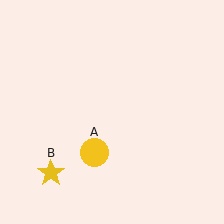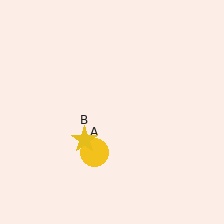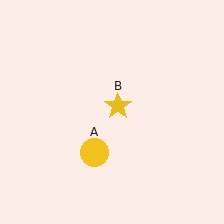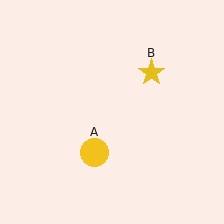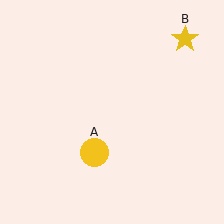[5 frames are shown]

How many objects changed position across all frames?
1 object changed position: yellow star (object B).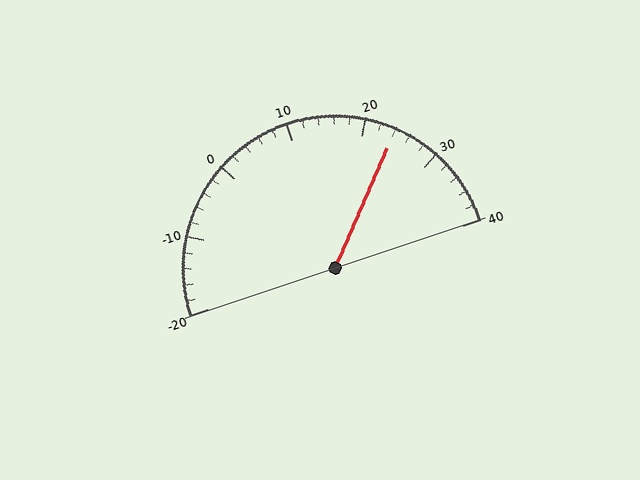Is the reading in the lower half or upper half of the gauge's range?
The reading is in the upper half of the range (-20 to 40).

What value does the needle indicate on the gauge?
The needle indicates approximately 24.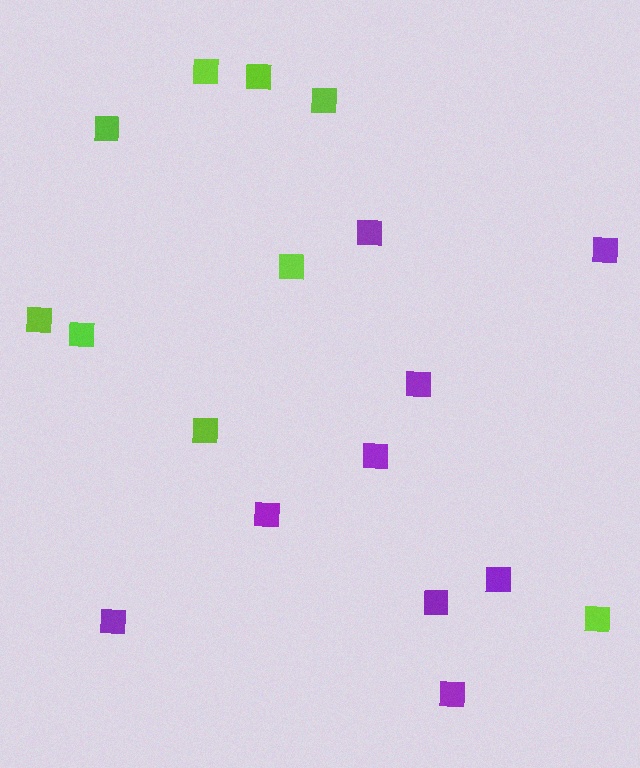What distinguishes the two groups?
There are 2 groups: one group of purple squares (9) and one group of lime squares (9).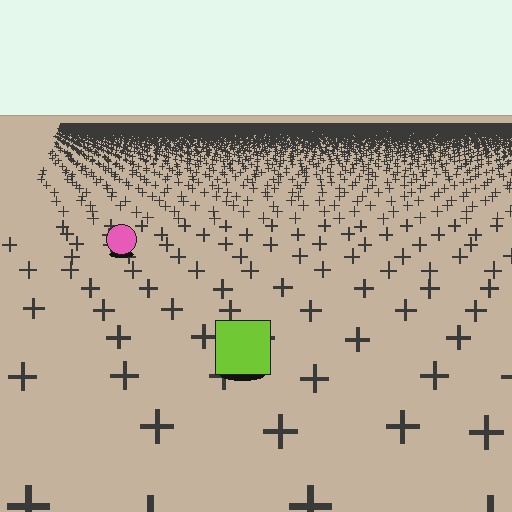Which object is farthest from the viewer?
The pink circle is farthest from the viewer. It appears smaller and the ground texture around it is denser.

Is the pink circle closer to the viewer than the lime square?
No. The lime square is closer — you can tell from the texture gradient: the ground texture is coarser near it.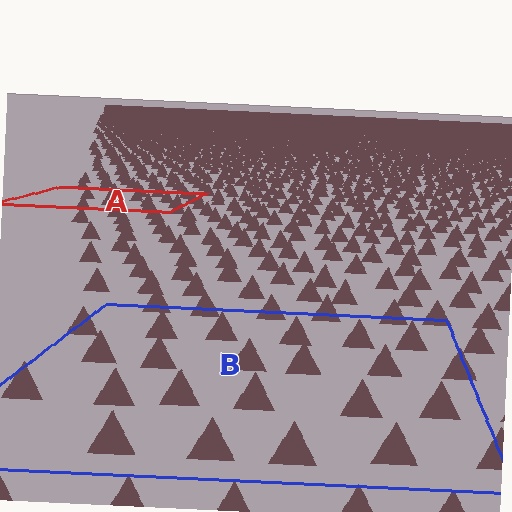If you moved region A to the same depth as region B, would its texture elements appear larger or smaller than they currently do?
They would appear larger. At a closer depth, the same texture elements are projected at a bigger on-screen size.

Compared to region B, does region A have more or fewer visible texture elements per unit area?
Region A has more texture elements per unit area — they are packed more densely because it is farther away.